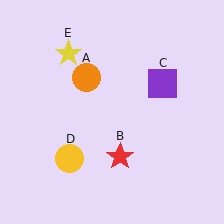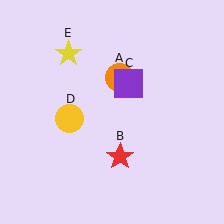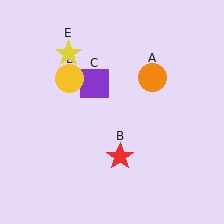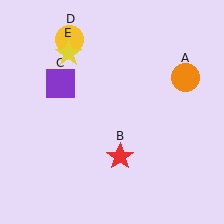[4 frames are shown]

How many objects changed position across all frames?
3 objects changed position: orange circle (object A), purple square (object C), yellow circle (object D).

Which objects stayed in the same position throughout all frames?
Red star (object B) and yellow star (object E) remained stationary.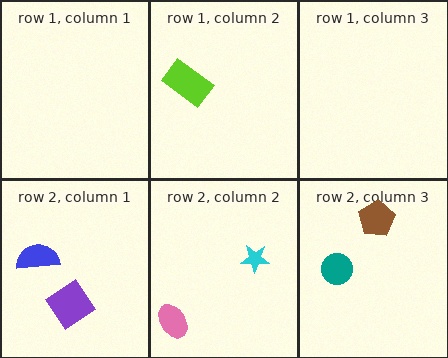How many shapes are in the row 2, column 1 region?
2.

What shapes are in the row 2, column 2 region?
The cyan star, the pink ellipse.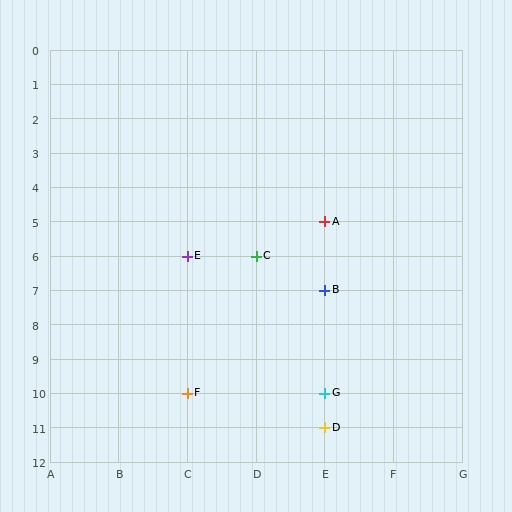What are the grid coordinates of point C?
Point C is at grid coordinates (D, 6).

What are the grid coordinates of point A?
Point A is at grid coordinates (E, 5).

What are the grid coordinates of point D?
Point D is at grid coordinates (E, 11).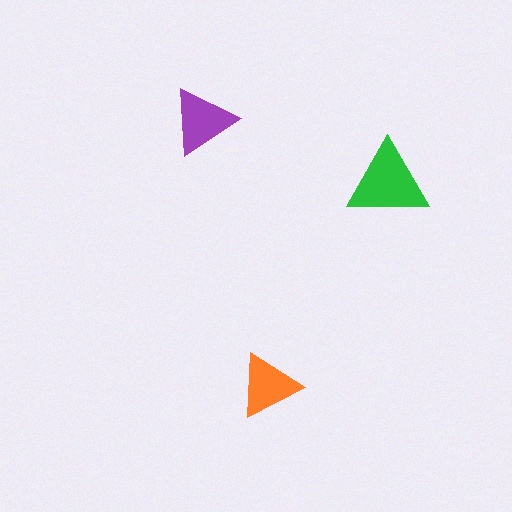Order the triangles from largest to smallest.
the green one, the purple one, the orange one.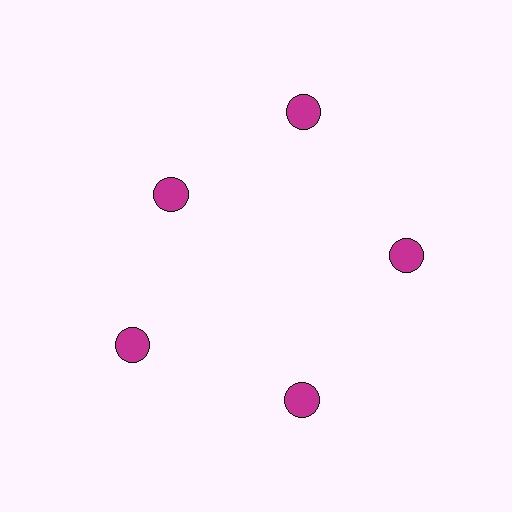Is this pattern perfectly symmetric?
No. The 5 magenta circles are arranged in a ring, but one element near the 10 o'clock position is pulled inward toward the center, breaking the 5-fold rotational symmetry.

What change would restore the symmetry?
The symmetry would be restored by moving it outward, back onto the ring so that all 5 circles sit at equal angles and equal distance from the center.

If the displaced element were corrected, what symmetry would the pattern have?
It would have 5-fold rotational symmetry — the pattern would map onto itself every 72 degrees.